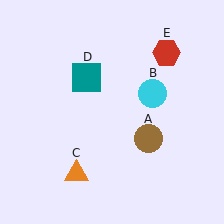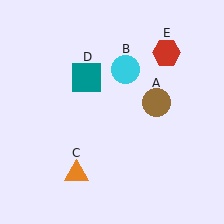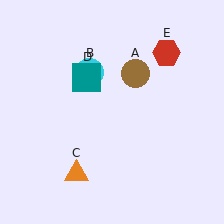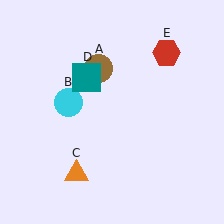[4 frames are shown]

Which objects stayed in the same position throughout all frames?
Orange triangle (object C) and teal square (object D) and red hexagon (object E) remained stationary.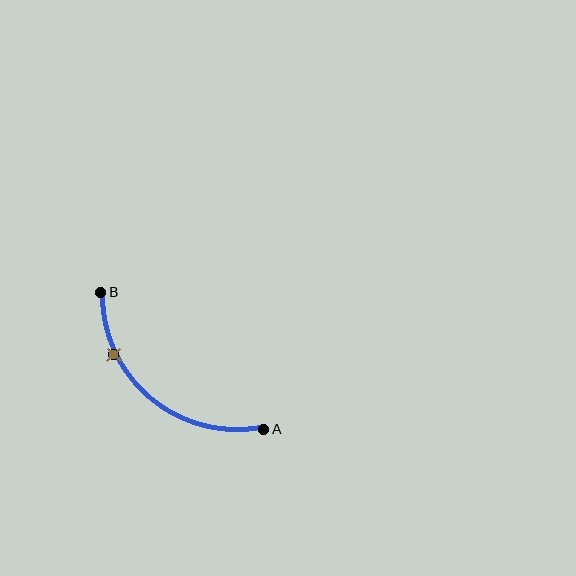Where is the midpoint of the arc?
The arc midpoint is the point on the curve farthest from the straight line joining A and B. It sits below and to the left of that line.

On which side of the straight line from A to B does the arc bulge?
The arc bulges below and to the left of the straight line connecting A and B.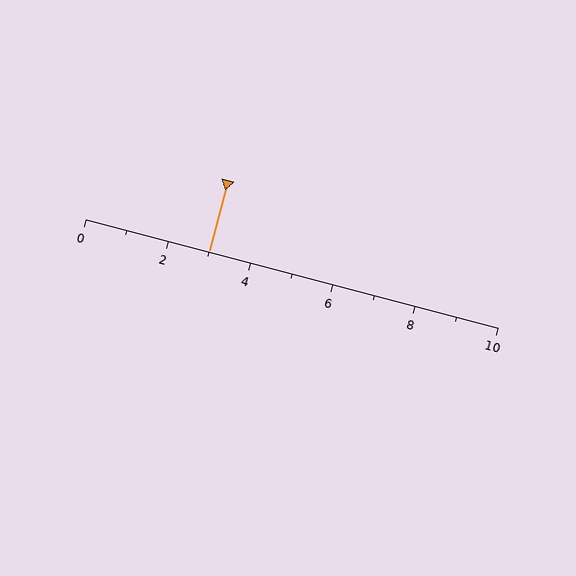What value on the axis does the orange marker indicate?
The marker indicates approximately 3.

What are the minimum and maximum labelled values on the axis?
The axis runs from 0 to 10.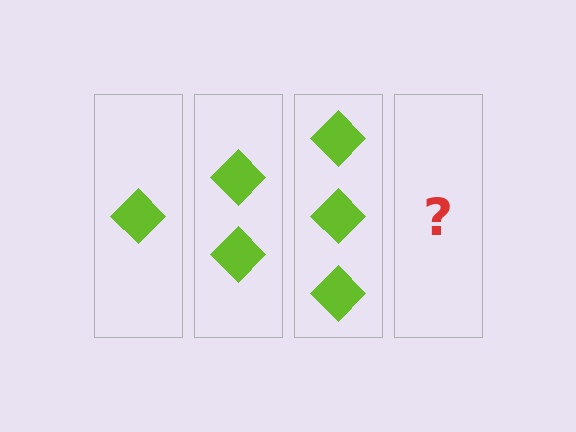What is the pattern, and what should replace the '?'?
The pattern is that each step adds one more diamond. The '?' should be 4 diamonds.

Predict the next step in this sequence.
The next step is 4 diamonds.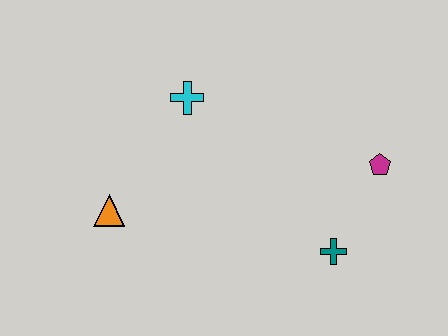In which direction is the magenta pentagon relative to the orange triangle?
The magenta pentagon is to the right of the orange triangle.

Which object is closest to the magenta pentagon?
The teal cross is closest to the magenta pentagon.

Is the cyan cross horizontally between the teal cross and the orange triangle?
Yes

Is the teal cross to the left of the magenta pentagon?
Yes